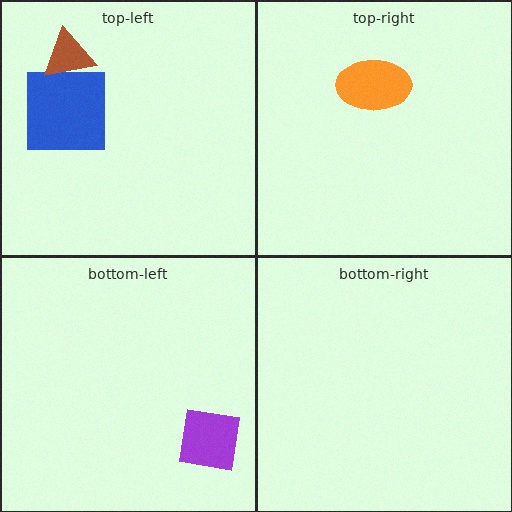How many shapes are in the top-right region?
1.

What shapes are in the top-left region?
The blue square, the brown triangle.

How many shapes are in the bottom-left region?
1.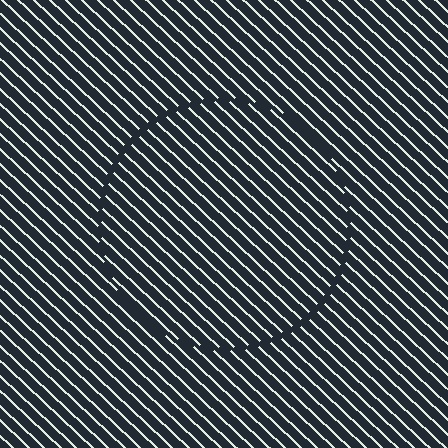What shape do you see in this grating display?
An illusory circle. The interior of the shape contains the same grating, shifted by half a period — the contour is defined by the phase discontinuity where line-ends from the inner and outer gratings abut.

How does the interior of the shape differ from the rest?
The interior of the shape contains the same grating, shifted by half a period — the contour is defined by the phase discontinuity where line-ends from the inner and outer gratings abut.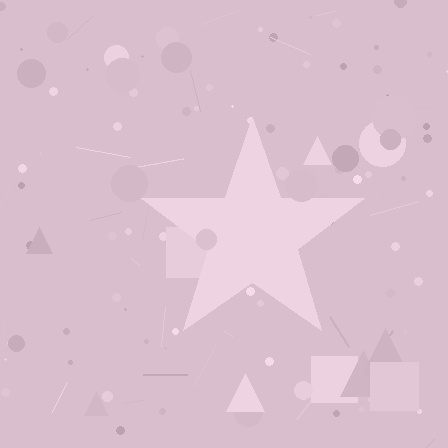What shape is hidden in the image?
A star is hidden in the image.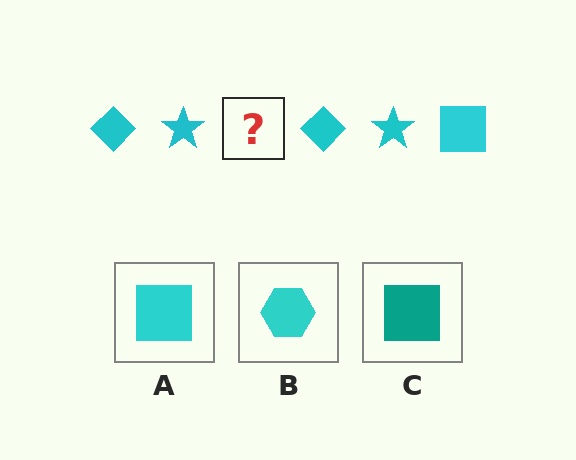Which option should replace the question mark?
Option A.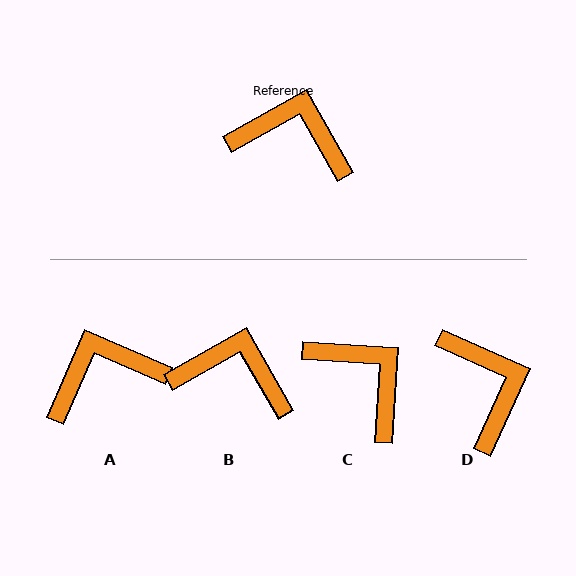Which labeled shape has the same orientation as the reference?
B.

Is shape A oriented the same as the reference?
No, it is off by about 37 degrees.